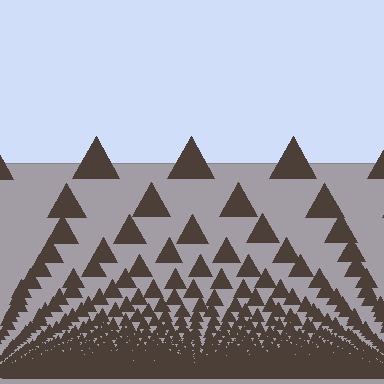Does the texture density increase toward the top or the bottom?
Density increases toward the bottom.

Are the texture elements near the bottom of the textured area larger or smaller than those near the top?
Smaller. The gradient is inverted — elements near the bottom are smaller and denser.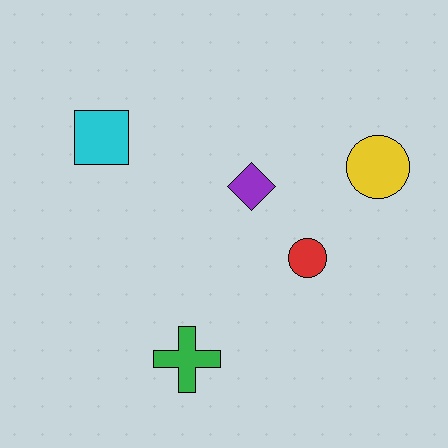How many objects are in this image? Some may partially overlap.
There are 5 objects.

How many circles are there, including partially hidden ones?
There are 2 circles.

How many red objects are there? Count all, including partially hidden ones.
There is 1 red object.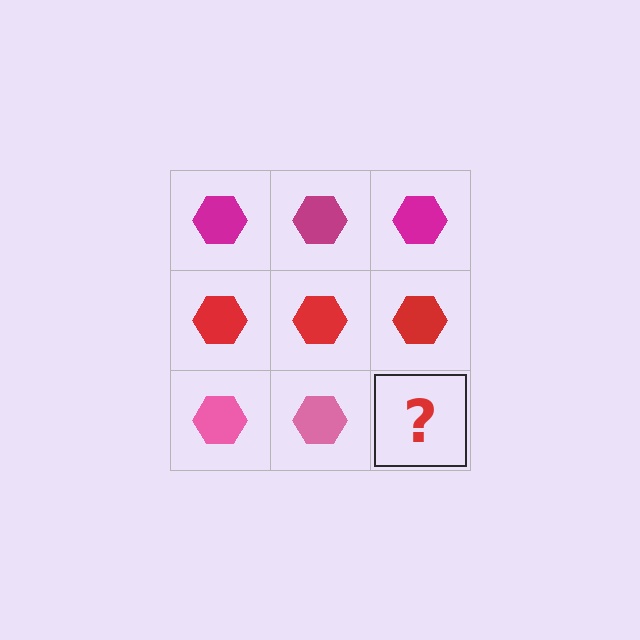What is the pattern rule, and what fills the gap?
The rule is that each row has a consistent color. The gap should be filled with a pink hexagon.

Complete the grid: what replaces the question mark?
The question mark should be replaced with a pink hexagon.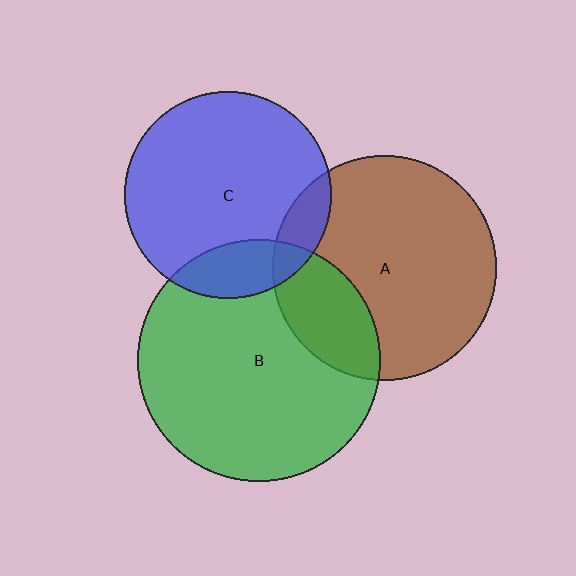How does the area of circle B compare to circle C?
Approximately 1.4 times.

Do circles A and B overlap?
Yes.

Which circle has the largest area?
Circle B (green).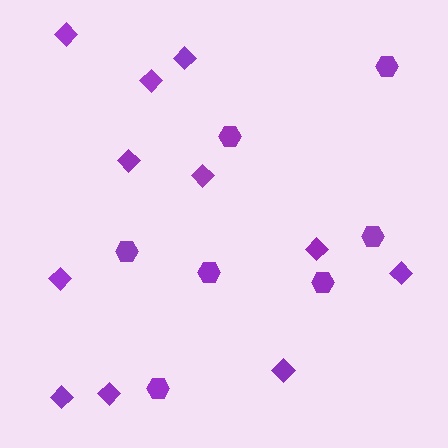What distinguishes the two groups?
There are 2 groups: one group of hexagons (7) and one group of diamonds (11).